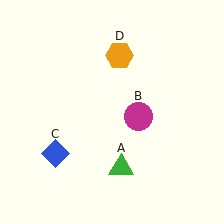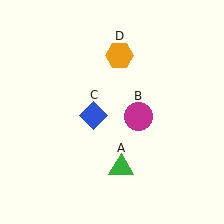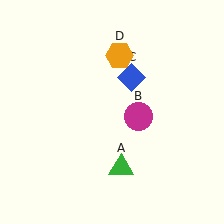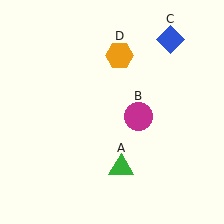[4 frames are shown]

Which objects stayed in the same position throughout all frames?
Green triangle (object A) and magenta circle (object B) and orange hexagon (object D) remained stationary.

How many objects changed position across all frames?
1 object changed position: blue diamond (object C).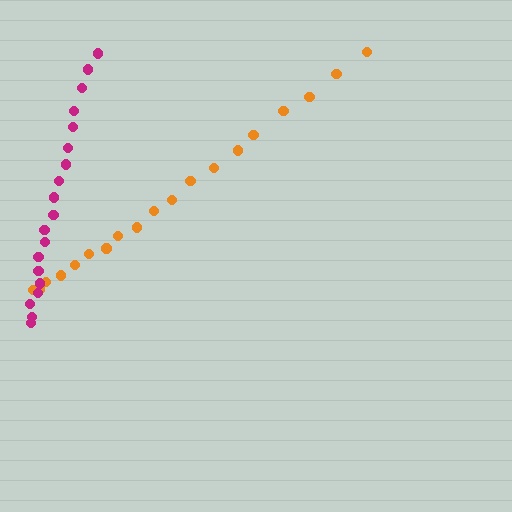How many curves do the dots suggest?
There are 2 distinct paths.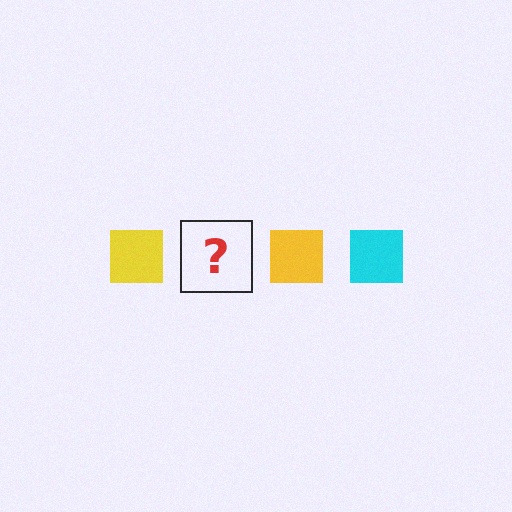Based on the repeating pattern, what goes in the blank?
The blank should be a cyan square.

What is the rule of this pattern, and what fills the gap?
The rule is that the pattern cycles through yellow, cyan squares. The gap should be filled with a cyan square.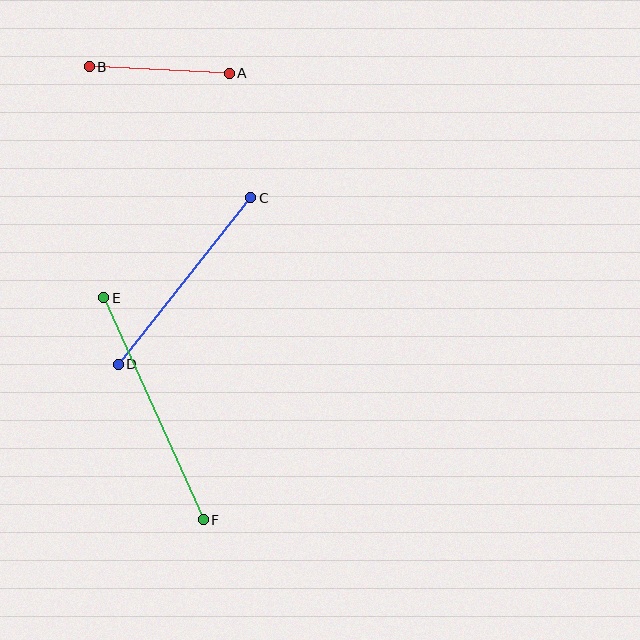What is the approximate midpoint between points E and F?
The midpoint is at approximately (154, 409) pixels.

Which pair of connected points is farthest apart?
Points E and F are farthest apart.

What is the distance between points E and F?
The distance is approximately 243 pixels.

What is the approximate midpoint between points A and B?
The midpoint is at approximately (159, 70) pixels.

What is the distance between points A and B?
The distance is approximately 140 pixels.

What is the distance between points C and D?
The distance is approximately 213 pixels.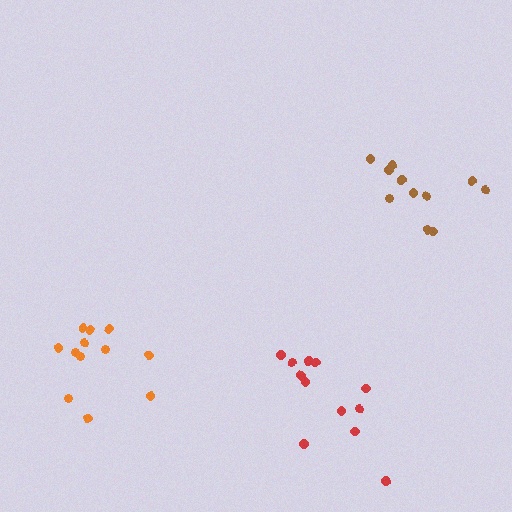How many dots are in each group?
Group 1: 11 dots, Group 2: 12 dots, Group 3: 12 dots (35 total).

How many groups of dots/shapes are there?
There are 3 groups.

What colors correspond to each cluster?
The clusters are colored: brown, red, orange.